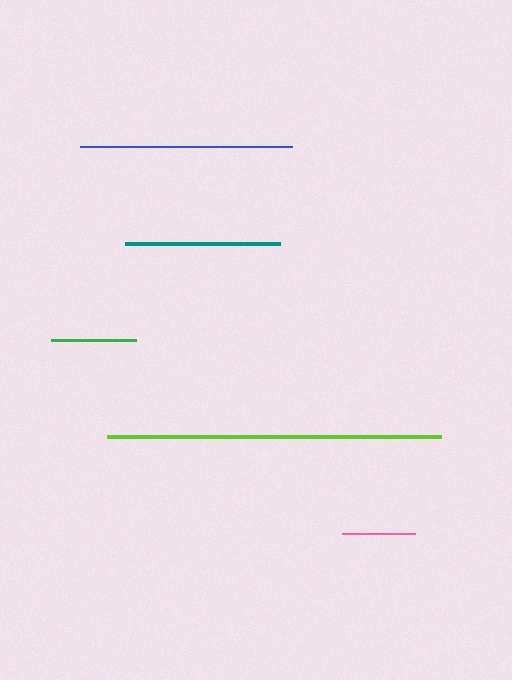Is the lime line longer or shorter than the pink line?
The lime line is longer than the pink line.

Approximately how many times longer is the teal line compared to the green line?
The teal line is approximately 1.8 times the length of the green line.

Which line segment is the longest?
The lime line is the longest at approximately 334 pixels.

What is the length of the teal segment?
The teal segment is approximately 156 pixels long.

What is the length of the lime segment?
The lime segment is approximately 334 pixels long.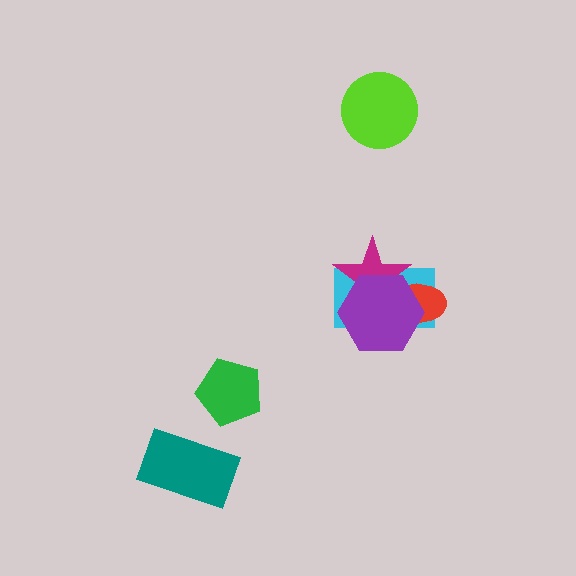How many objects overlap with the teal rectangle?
0 objects overlap with the teal rectangle.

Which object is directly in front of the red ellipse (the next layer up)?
The magenta star is directly in front of the red ellipse.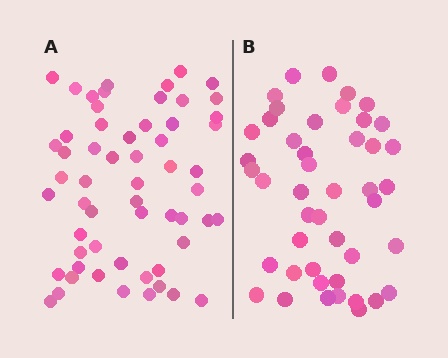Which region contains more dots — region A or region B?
Region A (the left region) has more dots.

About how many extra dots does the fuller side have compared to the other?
Region A has approximately 15 more dots than region B.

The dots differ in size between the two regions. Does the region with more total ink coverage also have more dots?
No. Region B has more total ink coverage because its dots are larger, but region A actually contains more individual dots. Total area can be misleading — the number of items is what matters here.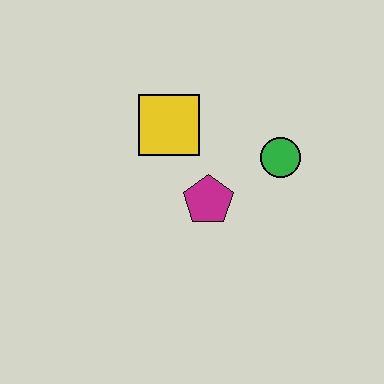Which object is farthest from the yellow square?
The green circle is farthest from the yellow square.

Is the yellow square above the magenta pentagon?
Yes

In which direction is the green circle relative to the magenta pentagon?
The green circle is to the right of the magenta pentagon.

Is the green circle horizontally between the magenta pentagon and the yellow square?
No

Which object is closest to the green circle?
The magenta pentagon is closest to the green circle.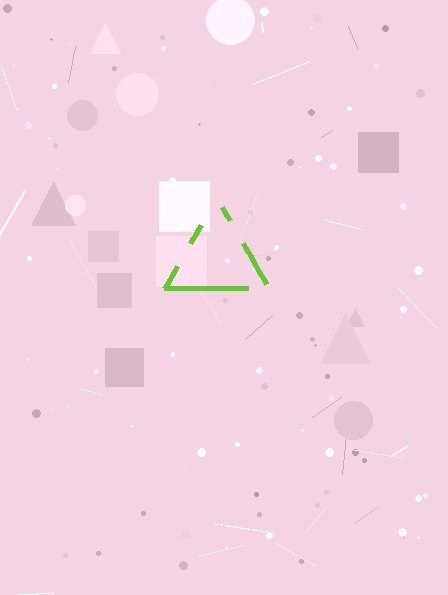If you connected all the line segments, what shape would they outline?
They would outline a triangle.